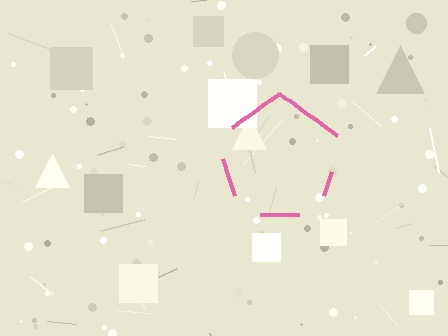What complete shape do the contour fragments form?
The contour fragments form a pentagon.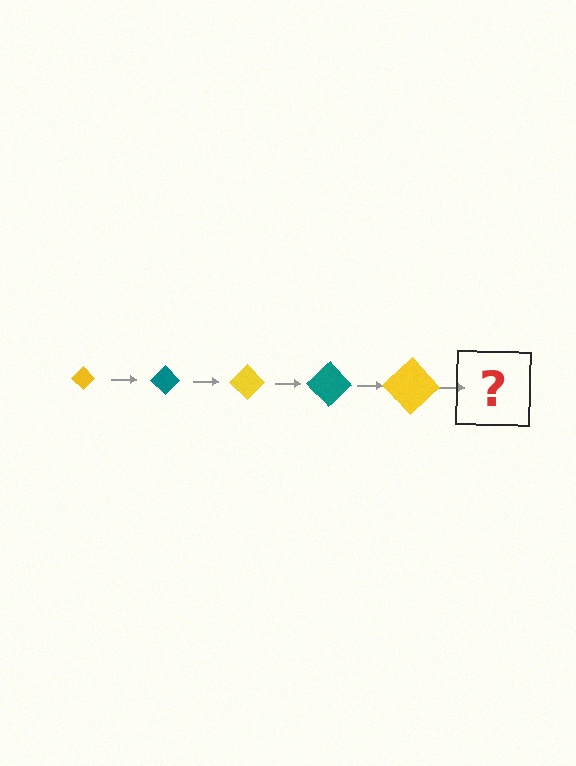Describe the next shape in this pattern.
It should be a teal diamond, larger than the previous one.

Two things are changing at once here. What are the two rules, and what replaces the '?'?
The two rules are that the diamond grows larger each step and the color cycles through yellow and teal. The '?' should be a teal diamond, larger than the previous one.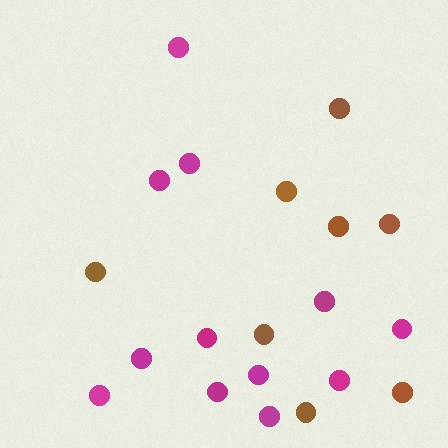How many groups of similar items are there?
There are 2 groups: one group of brown circles (8) and one group of magenta circles (12).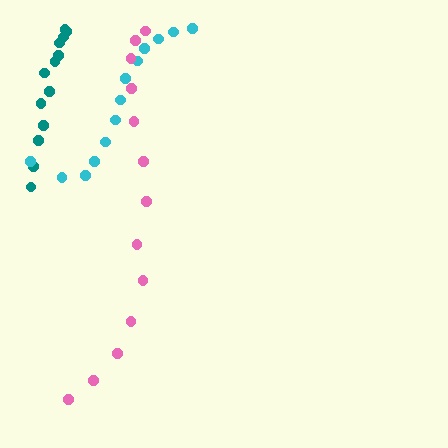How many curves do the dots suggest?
There are 3 distinct paths.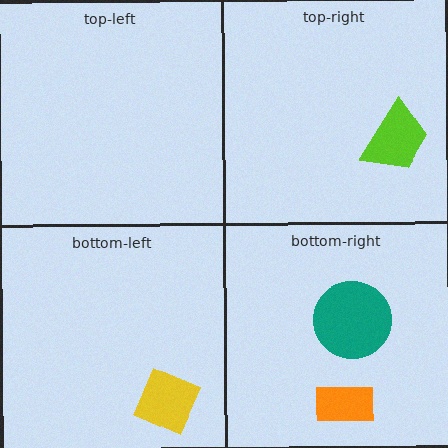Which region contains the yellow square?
The bottom-left region.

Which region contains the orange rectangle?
The bottom-right region.